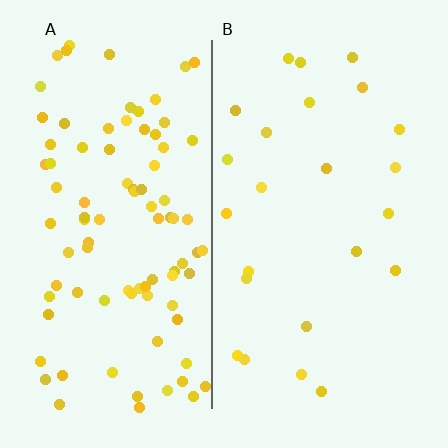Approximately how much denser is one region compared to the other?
Approximately 3.8× — region A over region B.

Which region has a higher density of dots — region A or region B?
A (the left).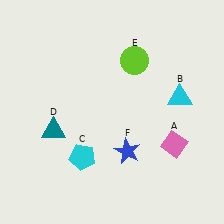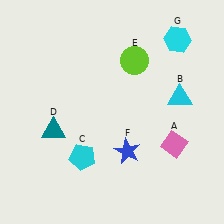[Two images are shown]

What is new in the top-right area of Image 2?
A cyan hexagon (G) was added in the top-right area of Image 2.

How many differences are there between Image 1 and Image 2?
There is 1 difference between the two images.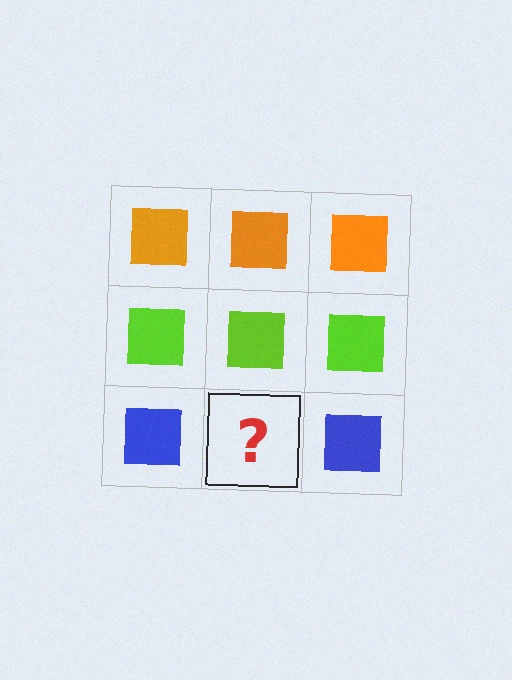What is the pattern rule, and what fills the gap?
The rule is that each row has a consistent color. The gap should be filled with a blue square.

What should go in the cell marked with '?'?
The missing cell should contain a blue square.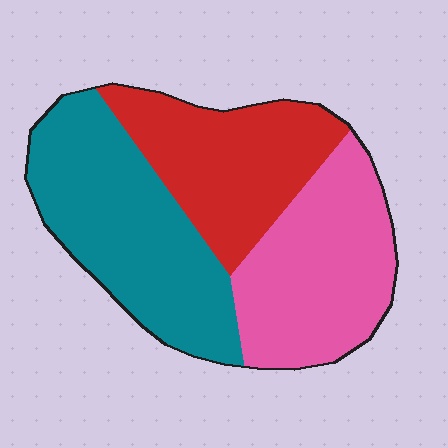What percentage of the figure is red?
Red covers about 30% of the figure.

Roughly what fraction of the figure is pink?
Pink takes up about one third (1/3) of the figure.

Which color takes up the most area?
Teal, at roughly 40%.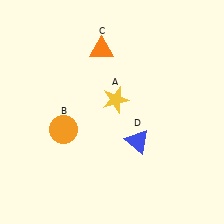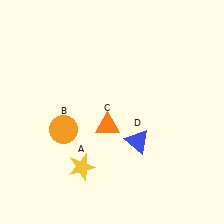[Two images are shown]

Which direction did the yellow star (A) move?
The yellow star (A) moved down.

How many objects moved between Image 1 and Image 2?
2 objects moved between the two images.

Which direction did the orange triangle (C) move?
The orange triangle (C) moved down.